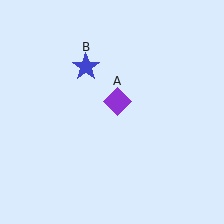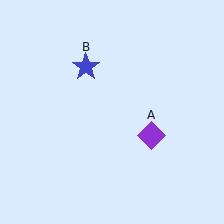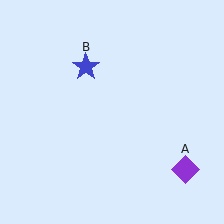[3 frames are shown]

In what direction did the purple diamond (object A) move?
The purple diamond (object A) moved down and to the right.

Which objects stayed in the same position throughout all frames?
Blue star (object B) remained stationary.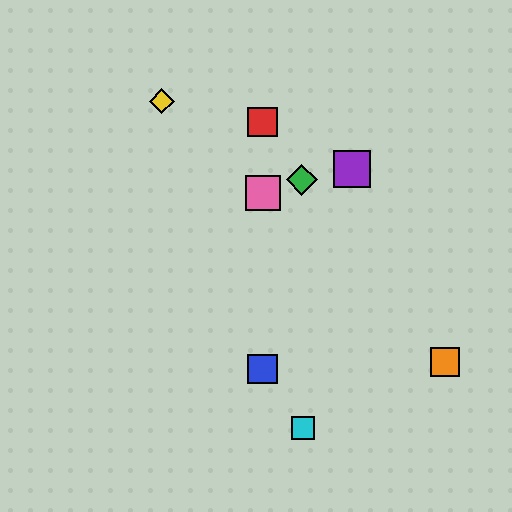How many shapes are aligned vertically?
3 shapes (the red square, the blue square, the pink square) are aligned vertically.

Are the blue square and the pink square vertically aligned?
Yes, both are at x≈263.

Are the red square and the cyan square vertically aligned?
No, the red square is at x≈263 and the cyan square is at x≈303.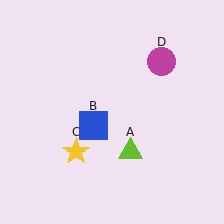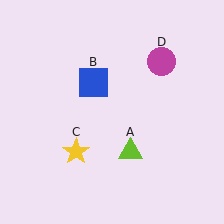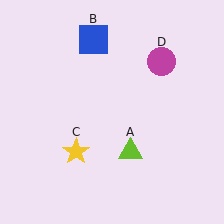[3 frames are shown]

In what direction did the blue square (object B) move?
The blue square (object B) moved up.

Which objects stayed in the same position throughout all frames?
Lime triangle (object A) and yellow star (object C) and magenta circle (object D) remained stationary.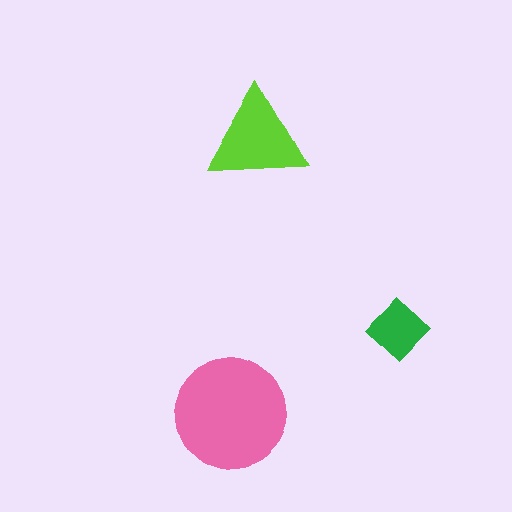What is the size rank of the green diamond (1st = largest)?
3rd.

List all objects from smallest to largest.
The green diamond, the lime triangle, the pink circle.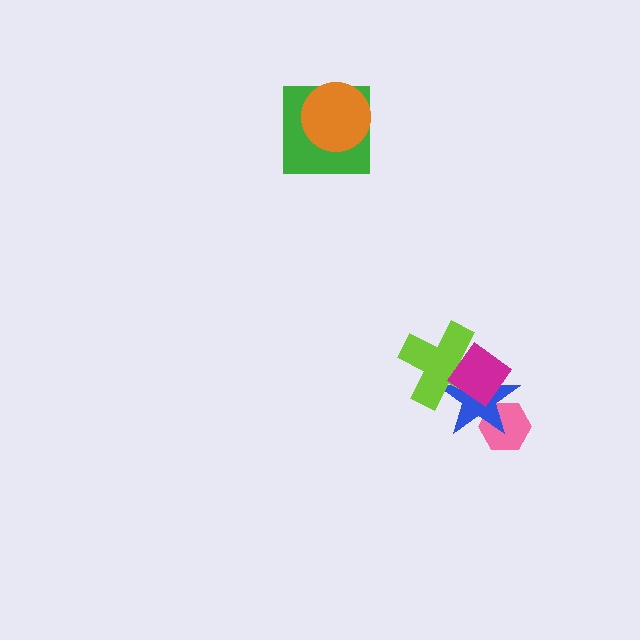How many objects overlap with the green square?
1 object overlaps with the green square.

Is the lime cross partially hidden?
Yes, it is partially covered by another shape.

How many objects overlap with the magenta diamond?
2 objects overlap with the magenta diamond.